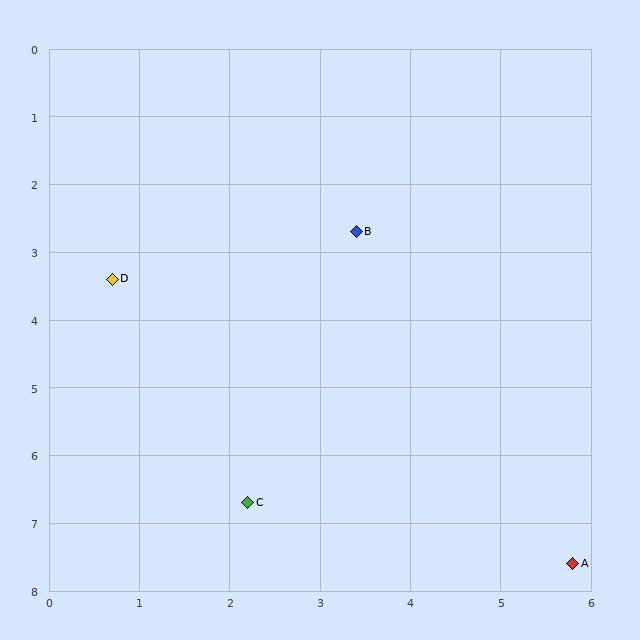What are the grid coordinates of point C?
Point C is at approximately (2.2, 6.7).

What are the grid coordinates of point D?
Point D is at approximately (0.7, 3.4).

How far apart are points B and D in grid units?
Points B and D are about 2.8 grid units apart.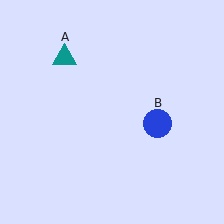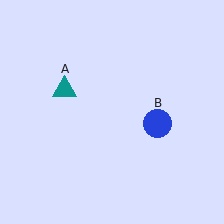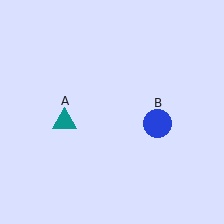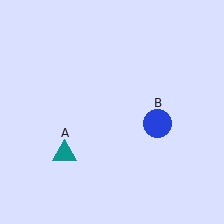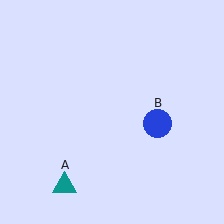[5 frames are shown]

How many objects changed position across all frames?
1 object changed position: teal triangle (object A).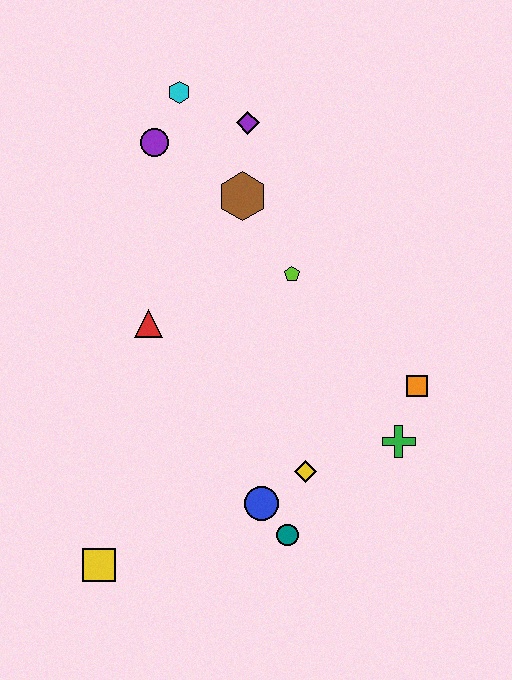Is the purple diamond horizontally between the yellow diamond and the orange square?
No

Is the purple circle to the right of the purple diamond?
No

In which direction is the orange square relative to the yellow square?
The orange square is to the right of the yellow square.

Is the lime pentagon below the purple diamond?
Yes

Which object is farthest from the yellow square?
The cyan hexagon is farthest from the yellow square.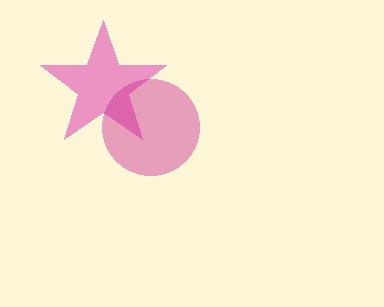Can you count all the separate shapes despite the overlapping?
Yes, there are 2 separate shapes.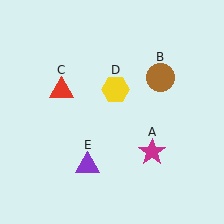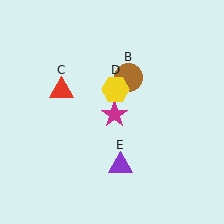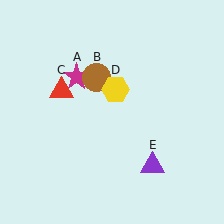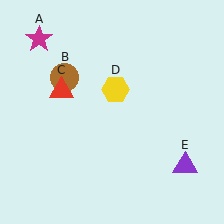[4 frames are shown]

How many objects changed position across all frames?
3 objects changed position: magenta star (object A), brown circle (object B), purple triangle (object E).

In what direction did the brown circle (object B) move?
The brown circle (object B) moved left.